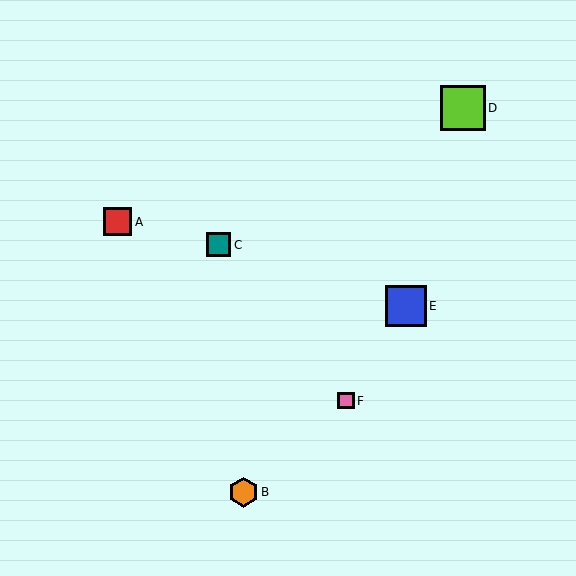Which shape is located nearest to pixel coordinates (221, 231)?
The teal square (labeled C) at (219, 245) is nearest to that location.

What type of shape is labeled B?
Shape B is an orange hexagon.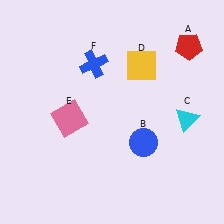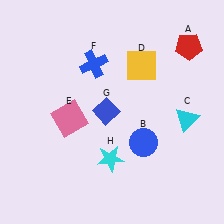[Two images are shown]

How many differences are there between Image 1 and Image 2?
There are 2 differences between the two images.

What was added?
A blue diamond (G), a cyan star (H) were added in Image 2.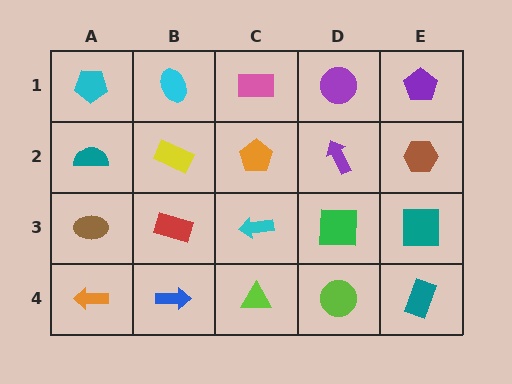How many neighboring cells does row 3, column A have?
3.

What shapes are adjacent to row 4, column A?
A brown ellipse (row 3, column A), a blue arrow (row 4, column B).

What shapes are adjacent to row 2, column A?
A cyan pentagon (row 1, column A), a brown ellipse (row 3, column A), a yellow rectangle (row 2, column B).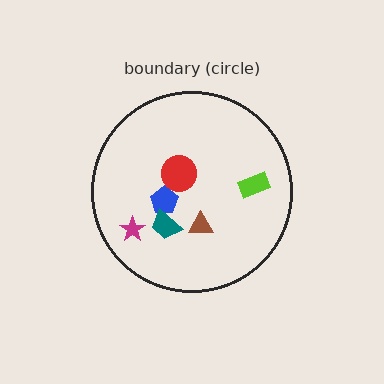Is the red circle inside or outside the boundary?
Inside.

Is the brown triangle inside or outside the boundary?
Inside.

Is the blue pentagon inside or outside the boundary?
Inside.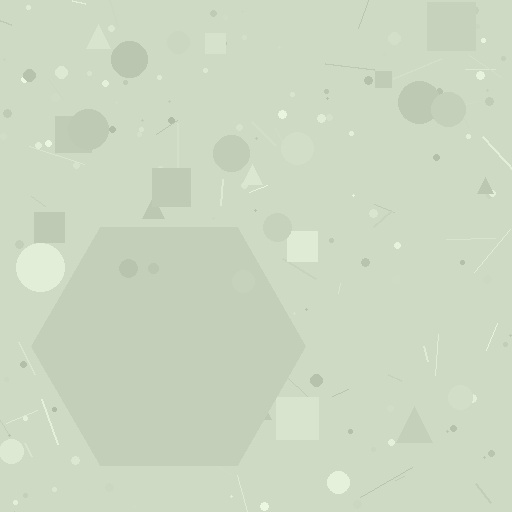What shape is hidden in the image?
A hexagon is hidden in the image.